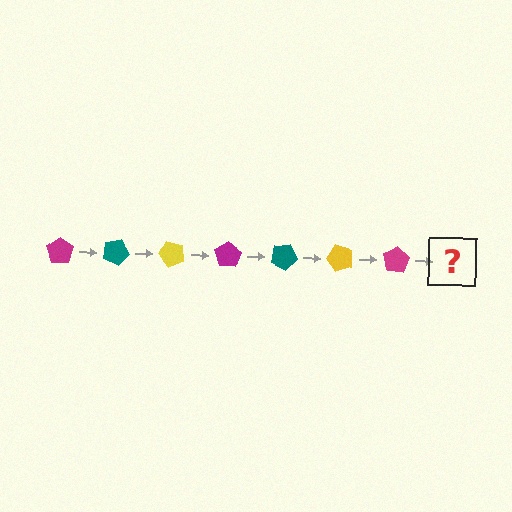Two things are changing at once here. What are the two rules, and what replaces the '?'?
The two rules are that it rotates 25 degrees each step and the color cycles through magenta, teal, and yellow. The '?' should be a teal pentagon, rotated 175 degrees from the start.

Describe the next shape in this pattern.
It should be a teal pentagon, rotated 175 degrees from the start.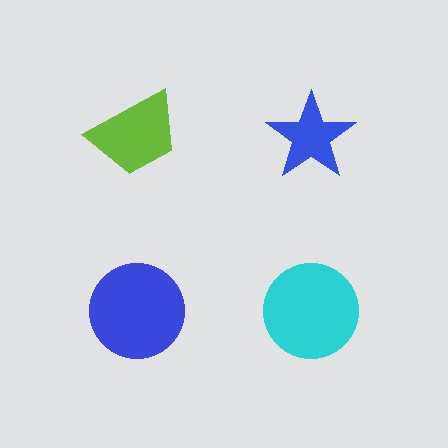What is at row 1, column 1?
A lime trapezoid.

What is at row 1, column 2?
A blue star.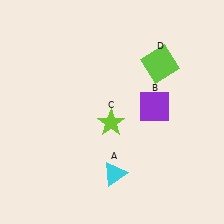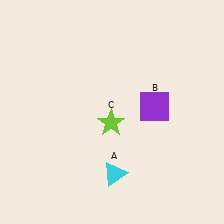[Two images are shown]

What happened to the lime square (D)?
The lime square (D) was removed in Image 2. It was in the top-right area of Image 1.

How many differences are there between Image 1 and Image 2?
There is 1 difference between the two images.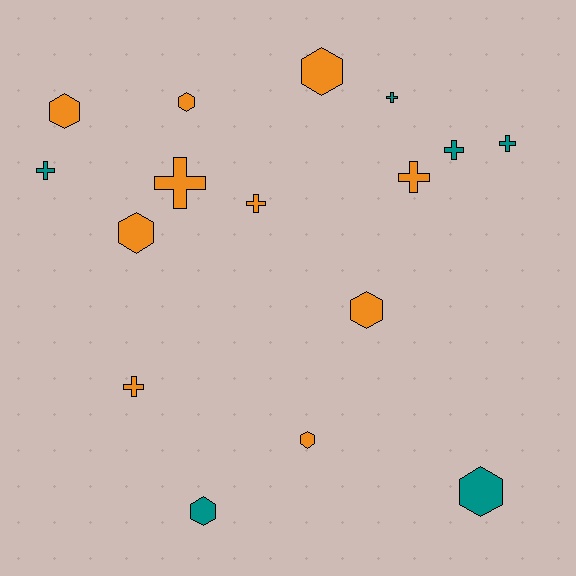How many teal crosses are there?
There are 4 teal crosses.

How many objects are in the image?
There are 16 objects.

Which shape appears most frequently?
Hexagon, with 8 objects.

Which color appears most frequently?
Orange, with 10 objects.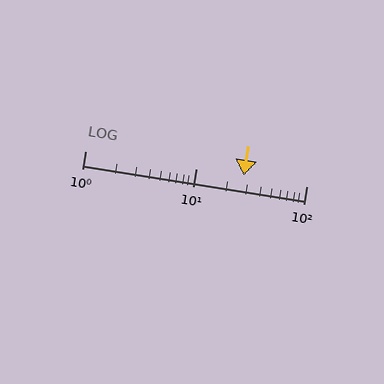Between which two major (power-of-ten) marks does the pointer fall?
The pointer is between 10 and 100.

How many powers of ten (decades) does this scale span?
The scale spans 2 decades, from 1 to 100.